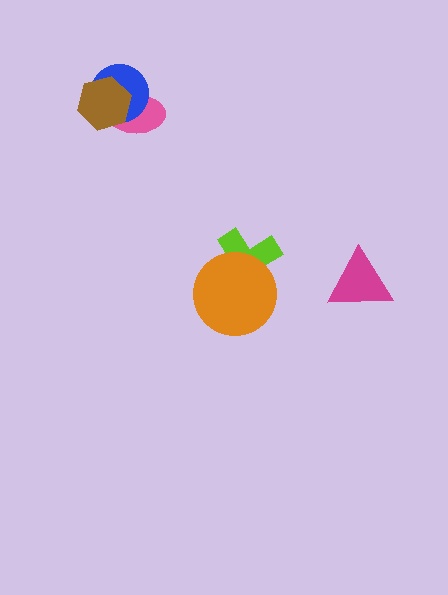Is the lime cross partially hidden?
Yes, it is partially covered by another shape.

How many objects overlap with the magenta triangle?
0 objects overlap with the magenta triangle.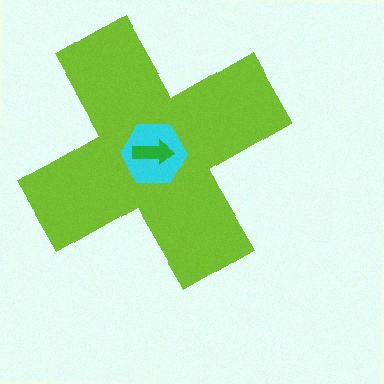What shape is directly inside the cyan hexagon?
The green arrow.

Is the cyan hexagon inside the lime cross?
Yes.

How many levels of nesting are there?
3.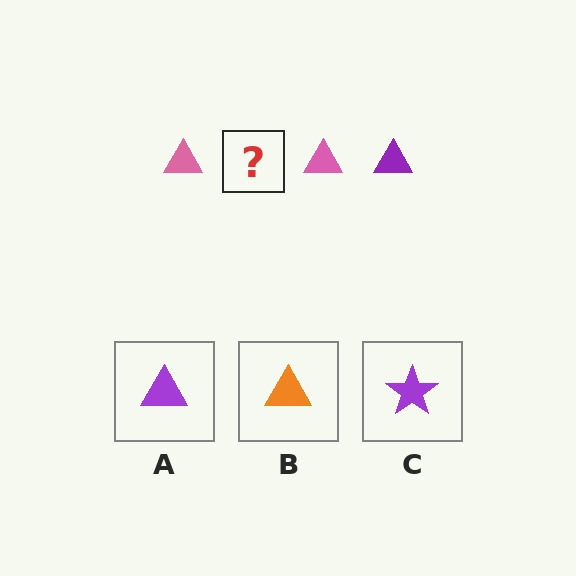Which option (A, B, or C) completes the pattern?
A.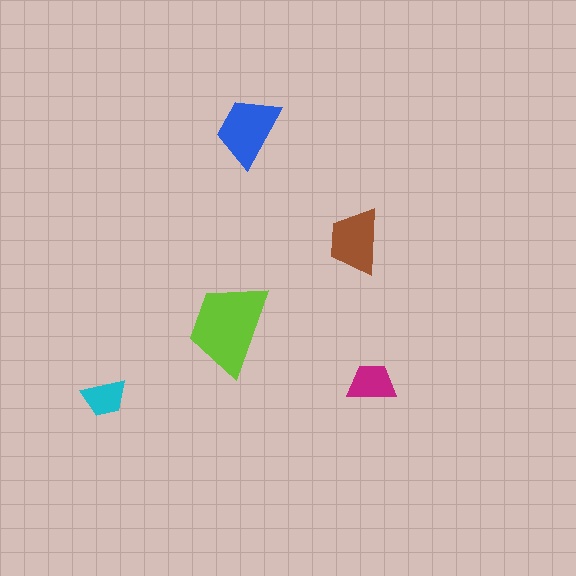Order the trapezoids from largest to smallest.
the lime one, the blue one, the brown one, the magenta one, the cyan one.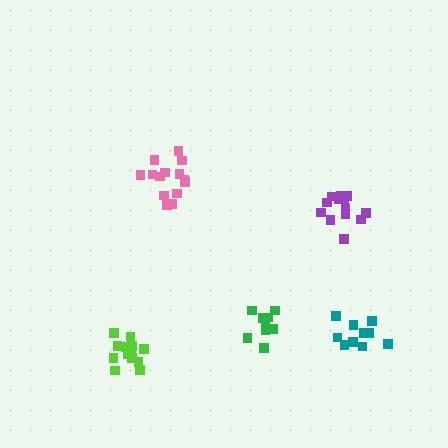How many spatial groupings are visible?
There are 5 spatial groupings.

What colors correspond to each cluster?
The clusters are colored: pink, lime, purple, teal, green.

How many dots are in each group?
Group 1: 15 dots, Group 2: 13 dots, Group 3: 13 dots, Group 4: 11 dots, Group 5: 9 dots (61 total).